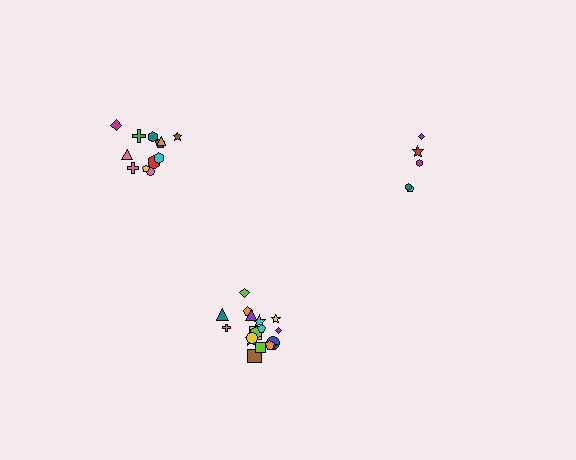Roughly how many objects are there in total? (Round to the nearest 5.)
Roughly 35 objects in total.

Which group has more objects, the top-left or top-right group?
The top-left group.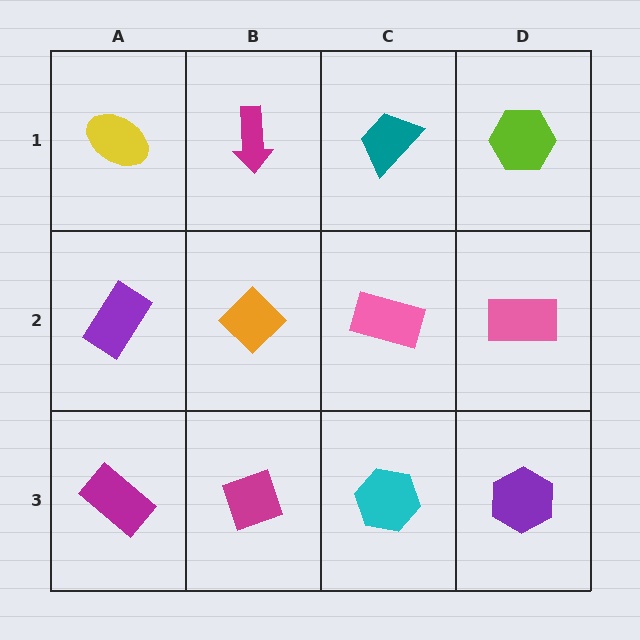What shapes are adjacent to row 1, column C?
A pink rectangle (row 2, column C), a magenta arrow (row 1, column B), a lime hexagon (row 1, column D).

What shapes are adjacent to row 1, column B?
An orange diamond (row 2, column B), a yellow ellipse (row 1, column A), a teal trapezoid (row 1, column C).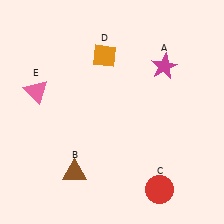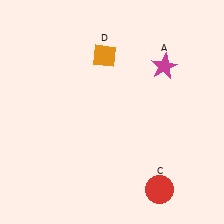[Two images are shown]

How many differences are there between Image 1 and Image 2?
There are 2 differences between the two images.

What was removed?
The brown triangle (B), the pink triangle (E) were removed in Image 2.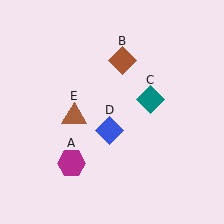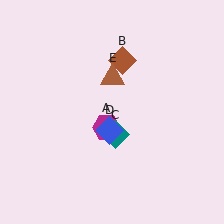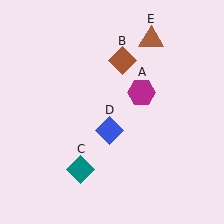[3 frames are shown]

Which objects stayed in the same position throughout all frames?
Brown diamond (object B) and blue diamond (object D) remained stationary.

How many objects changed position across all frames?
3 objects changed position: magenta hexagon (object A), teal diamond (object C), brown triangle (object E).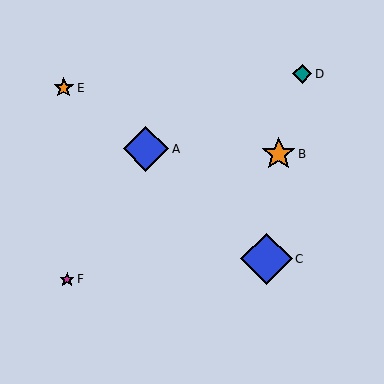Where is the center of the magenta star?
The center of the magenta star is at (67, 279).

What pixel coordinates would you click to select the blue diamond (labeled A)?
Click at (146, 149) to select the blue diamond A.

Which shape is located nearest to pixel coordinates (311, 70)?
The teal diamond (labeled D) at (302, 74) is nearest to that location.